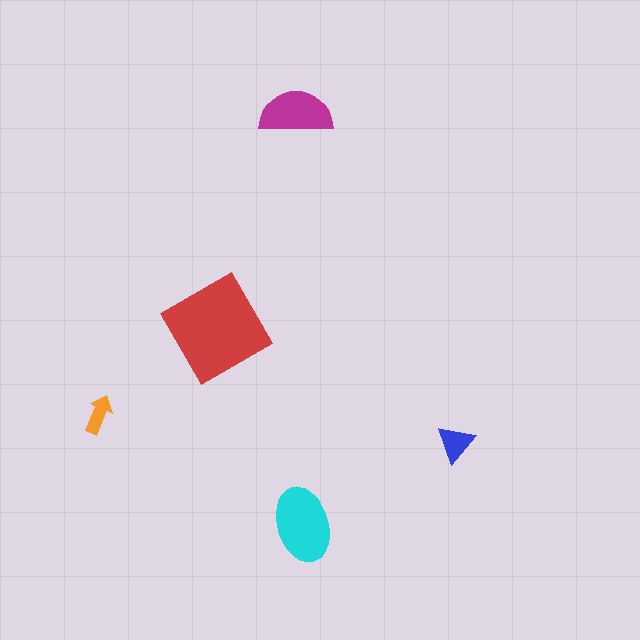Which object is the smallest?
The orange arrow.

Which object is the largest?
The red diamond.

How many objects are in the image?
There are 5 objects in the image.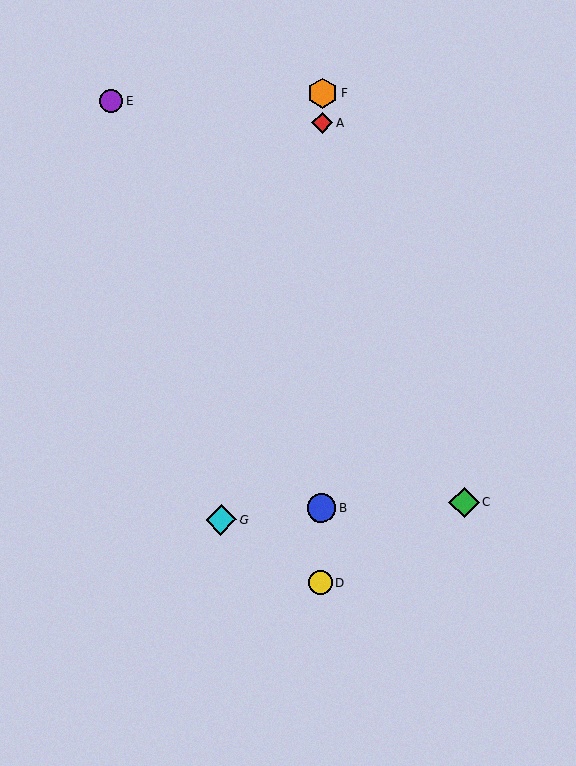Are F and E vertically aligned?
No, F is at x≈322 and E is at x≈111.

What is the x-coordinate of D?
Object D is at x≈321.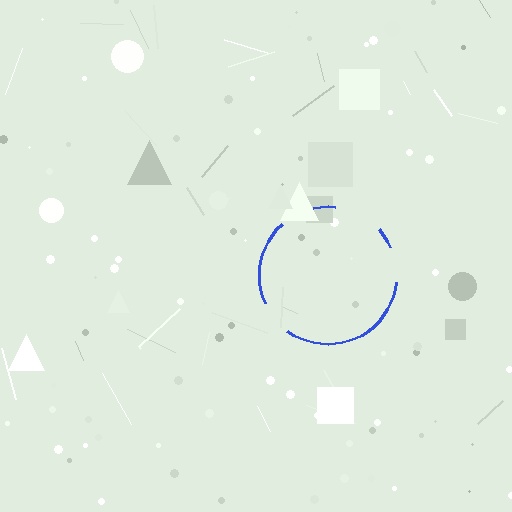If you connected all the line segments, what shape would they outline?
They would outline a circle.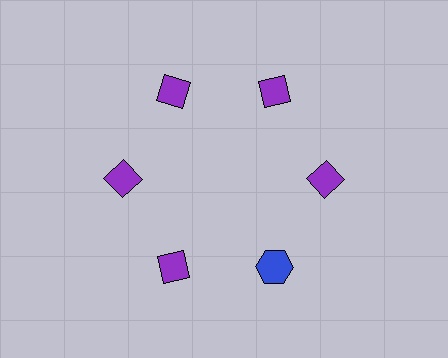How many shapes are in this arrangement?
There are 6 shapes arranged in a ring pattern.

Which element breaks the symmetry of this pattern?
The blue hexagon at roughly the 5 o'clock position breaks the symmetry. All other shapes are purple diamonds.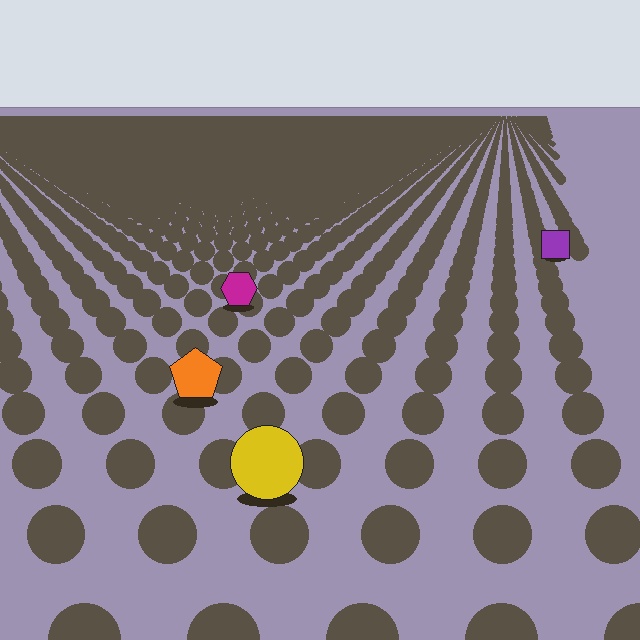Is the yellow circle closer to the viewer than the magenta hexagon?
Yes. The yellow circle is closer — you can tell from the texture gradient: the ground texture is coarser near it.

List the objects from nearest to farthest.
From nearest to farthest: the yellow circle, the orange pentagon, the magenta hexagon, the purple square.